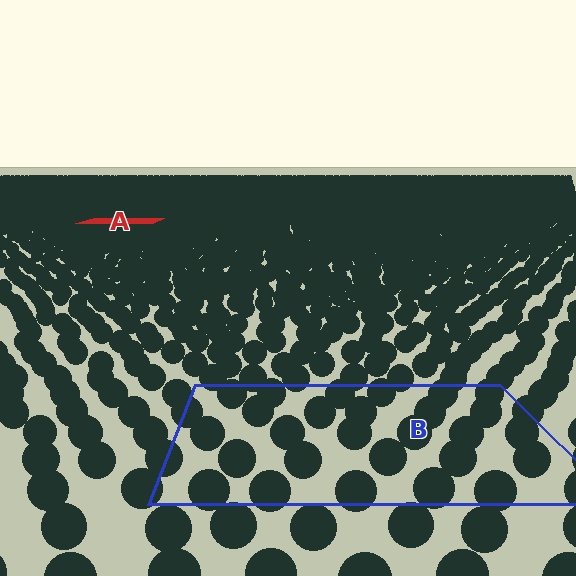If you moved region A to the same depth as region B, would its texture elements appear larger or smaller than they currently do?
They would appear larger. At a closer depth, the same texture elements are projected at a bigger on-screen size.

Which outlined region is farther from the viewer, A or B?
Region A is farther from the viewer — the texture elements inside it appear smaller and more densely packed.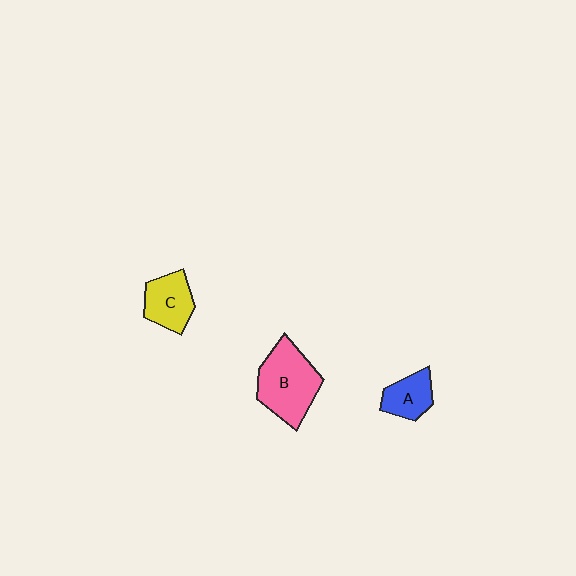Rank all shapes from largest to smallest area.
From largest to smallest: B (pink), C (yellow), A (blue).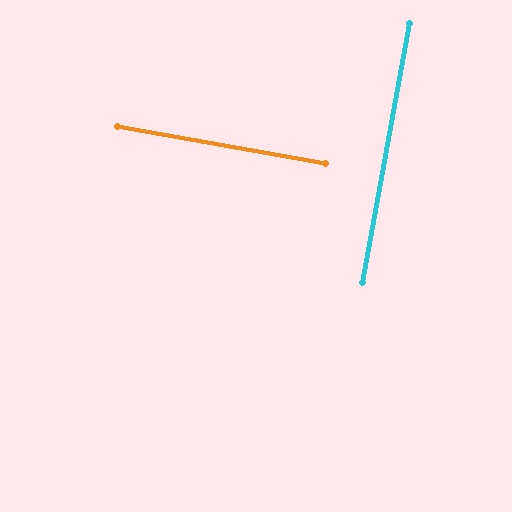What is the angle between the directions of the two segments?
Approximately 90 degrees.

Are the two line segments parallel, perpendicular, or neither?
Perpendicular — they meet at approximately 90°.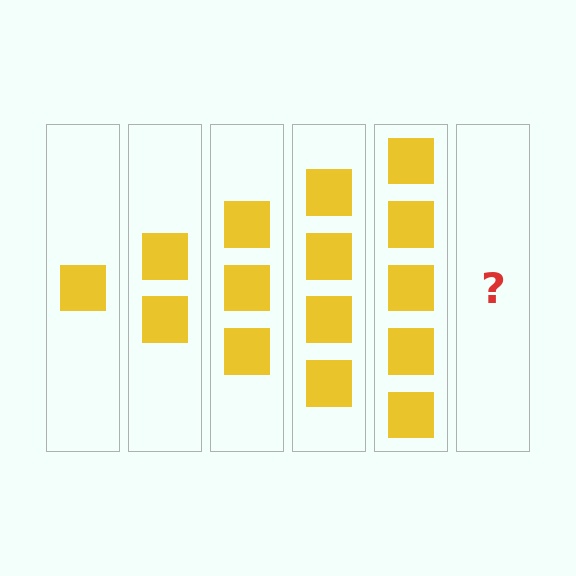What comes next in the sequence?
The next element should be 6 squares.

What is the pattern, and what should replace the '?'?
The pattern is that each step adds one more square. The '?' should be 6 squares.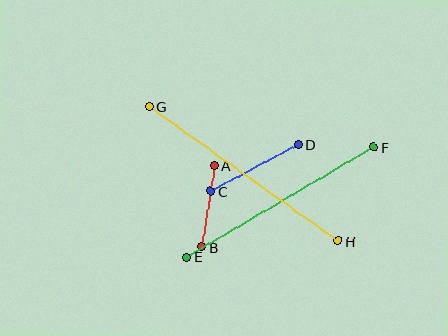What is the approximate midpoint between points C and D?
The midpoint is at approximately (254, 168) pixels.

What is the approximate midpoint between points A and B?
The midpoint is at approximately (208, 206) pixels.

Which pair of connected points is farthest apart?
Points G and H are farthest apart.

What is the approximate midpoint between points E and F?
The midpoint is at approximately (280, 202) pixels.